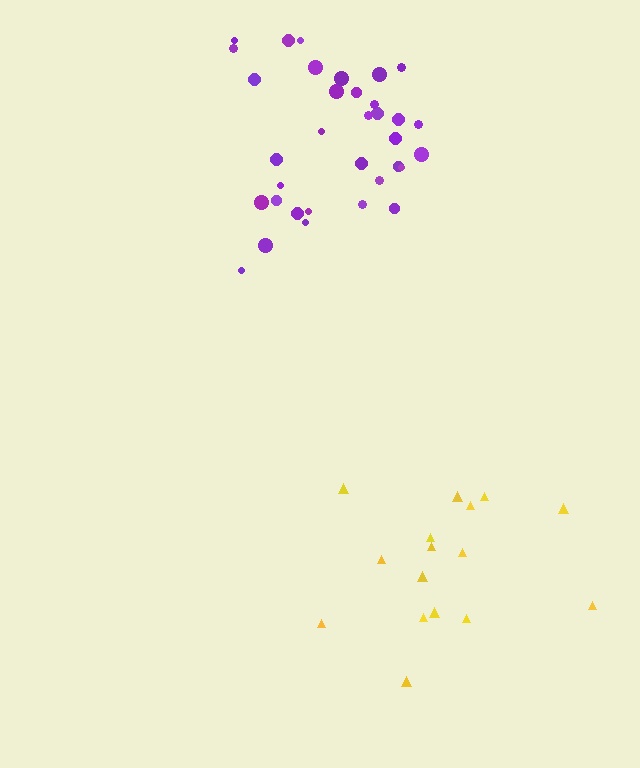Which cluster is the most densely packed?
Purple.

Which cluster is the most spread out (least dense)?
Yellow.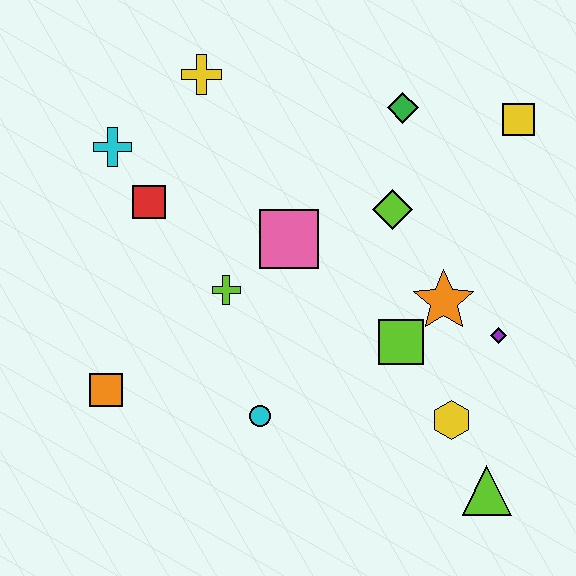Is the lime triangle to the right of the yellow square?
No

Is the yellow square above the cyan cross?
Yes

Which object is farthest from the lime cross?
The yellow square is farthest from the lime cross.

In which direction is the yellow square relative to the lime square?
The yellow square is above the lime square.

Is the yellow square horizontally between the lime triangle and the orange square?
No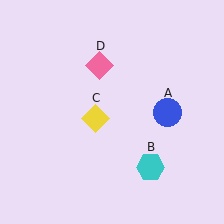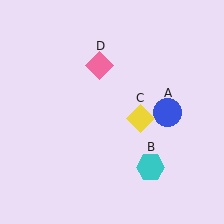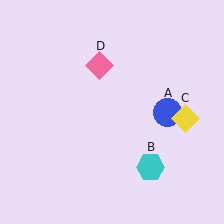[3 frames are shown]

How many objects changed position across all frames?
1 object changed position: yellow diamond (object C).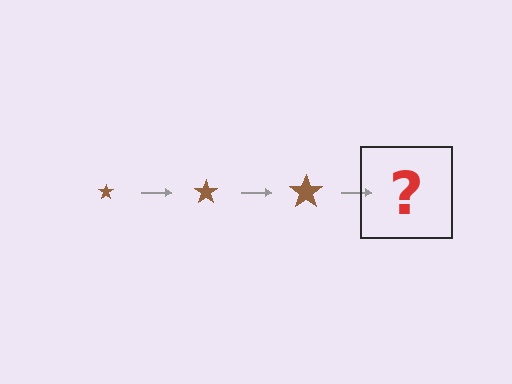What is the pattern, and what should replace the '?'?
The pattern is that the star gets progressively larger each step. The '?' should be a brown star, larger than the previous one.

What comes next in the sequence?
The next element should be a brown star, larger than the previous one.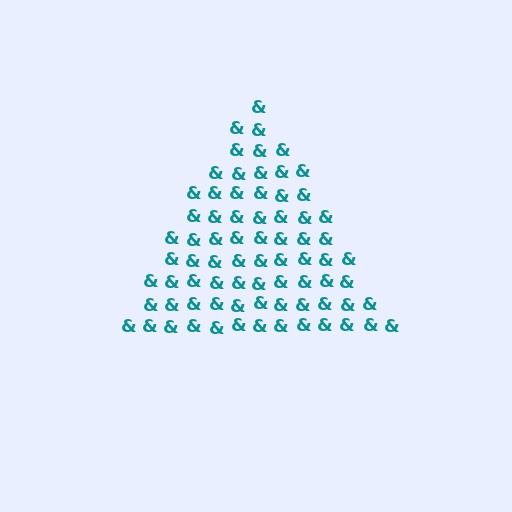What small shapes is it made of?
It is made of small ampersands.